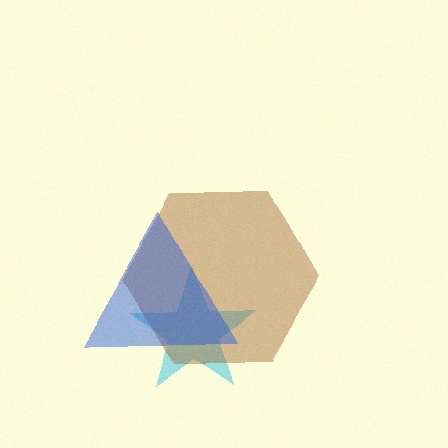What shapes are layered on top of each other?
The layered shapes are: a cyan star, a brown hexagon, a blue triangle.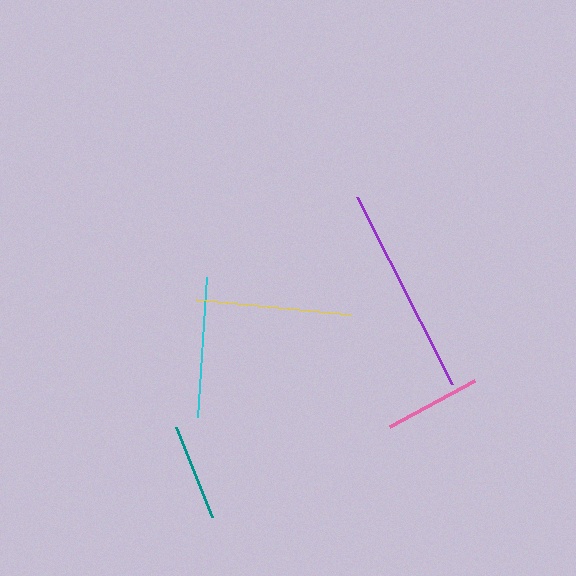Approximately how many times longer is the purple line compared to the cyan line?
The purple line is approximately 1.5 times the length of the cyan line.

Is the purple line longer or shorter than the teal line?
The purple line is longer than the teal line.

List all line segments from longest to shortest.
From longest to shortest: purple, yellow, cyan, teal, pink.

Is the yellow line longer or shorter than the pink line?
The yellow line is longer than the pink line.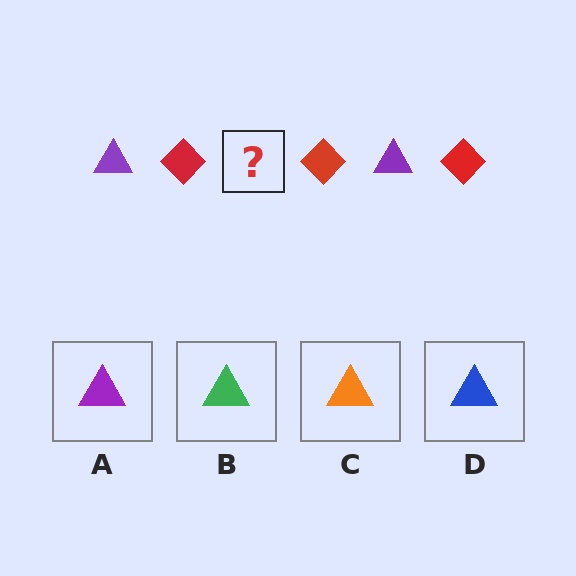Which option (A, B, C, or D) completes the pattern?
A.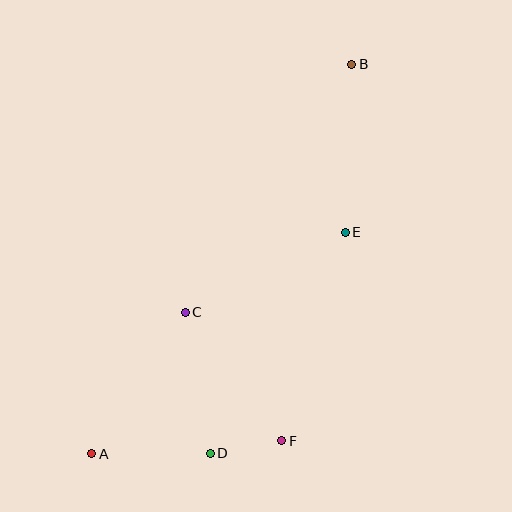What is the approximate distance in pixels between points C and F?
The distance between C and F is approximately 161 pixels.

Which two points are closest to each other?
Points D and F are closest to each other.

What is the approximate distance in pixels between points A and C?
The distance between A and C is approximately 169 pixels.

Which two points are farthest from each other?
Points A and B are farthest from each other.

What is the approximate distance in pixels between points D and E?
The distance between D and E is approximately 259 pixels.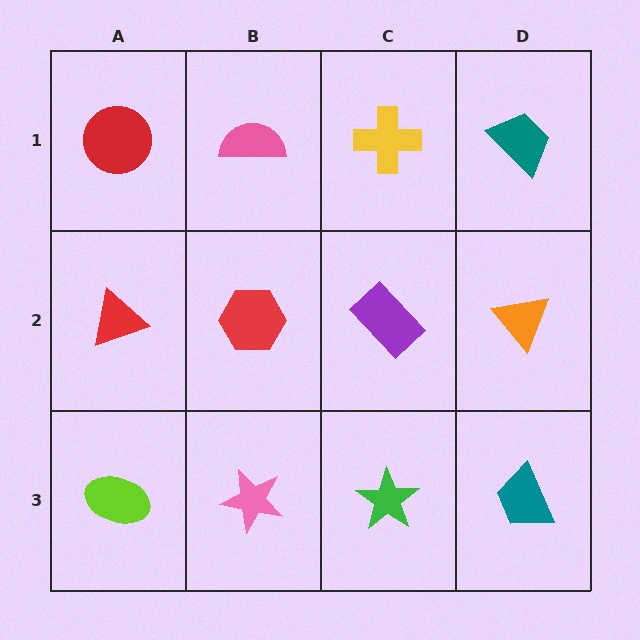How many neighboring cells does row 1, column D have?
2.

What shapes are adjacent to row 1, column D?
An orange triangle (row 2, column D), a yellow cross (row 1, column C).